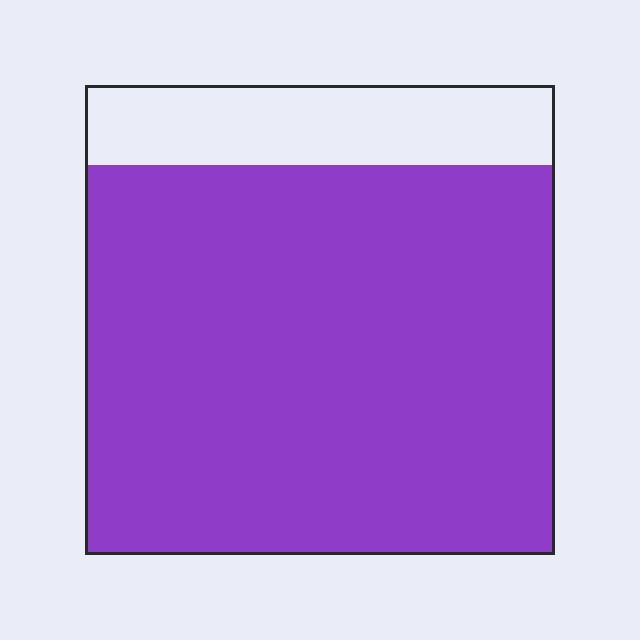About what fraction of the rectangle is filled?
About five sixths (5/6).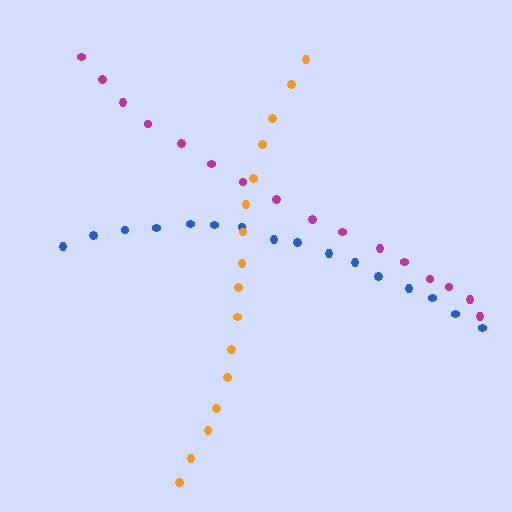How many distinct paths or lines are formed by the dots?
There are 3 distinct paths.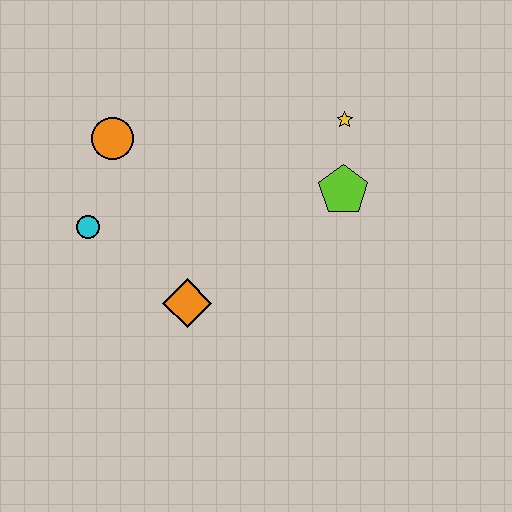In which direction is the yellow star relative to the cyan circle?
The yellow star is to the right of the cyan circle.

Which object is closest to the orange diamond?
The cyan circle is closest to the orange diamond.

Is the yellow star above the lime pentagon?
Yes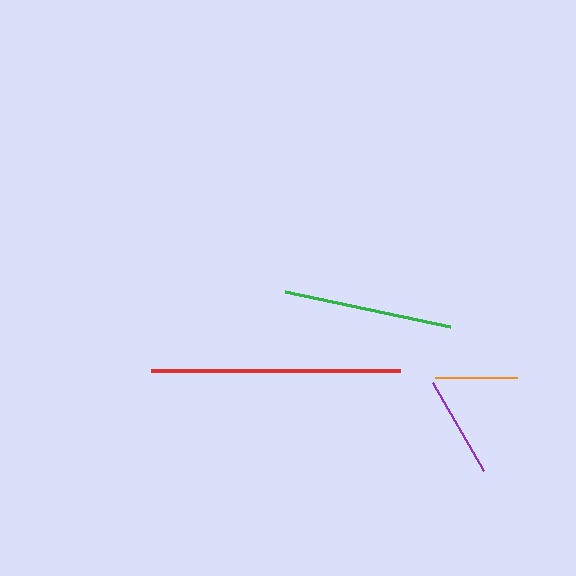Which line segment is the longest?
The red line is the longest at approximately 249 pixels.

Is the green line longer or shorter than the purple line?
The green line is longer than the purple line.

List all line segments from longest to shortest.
From longest to shortest: red, green, purple, orange.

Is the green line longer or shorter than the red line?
The red line is longer than the green line.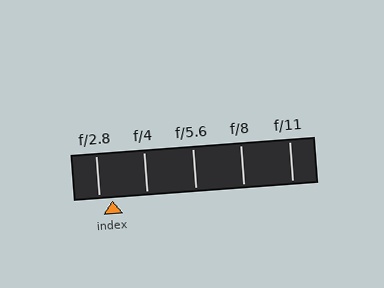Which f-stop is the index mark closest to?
The index mark is closest to f/2.8.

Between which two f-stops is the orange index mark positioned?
The index mark is between f/2.8 and f/4.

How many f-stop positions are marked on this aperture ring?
There are 5 f-stop positions marked.